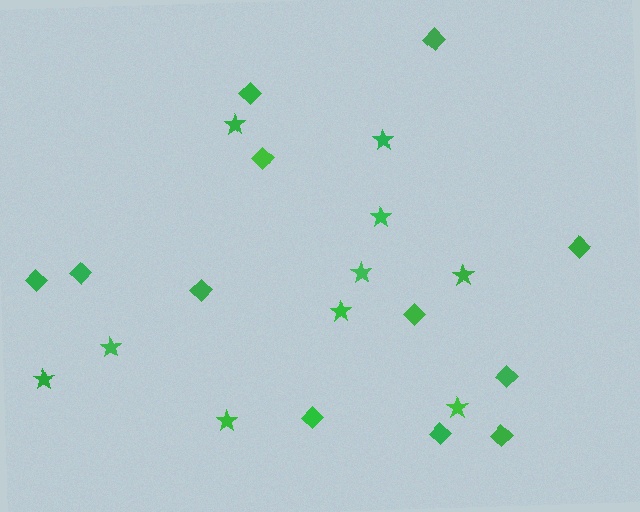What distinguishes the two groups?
There are 2 groups: one group of stars (10) and one group of diamonds (12).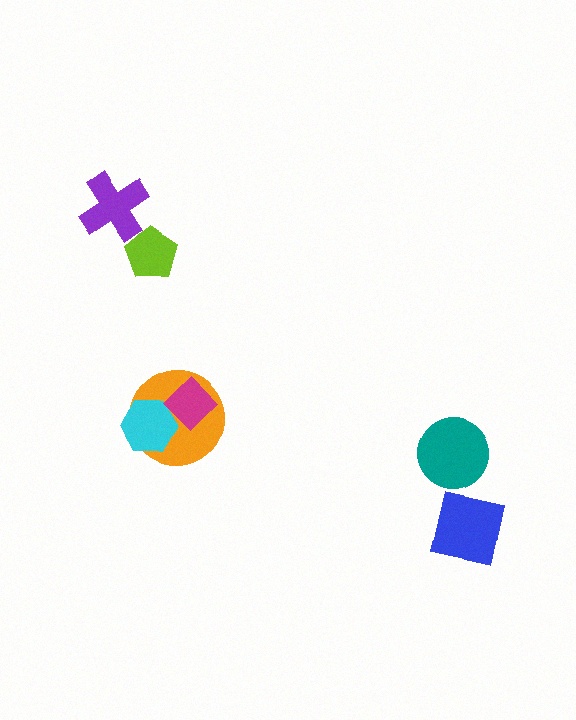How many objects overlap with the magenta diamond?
2 objects overlap with the magenta diamond.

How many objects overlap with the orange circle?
2 objects overlap with the orange circle.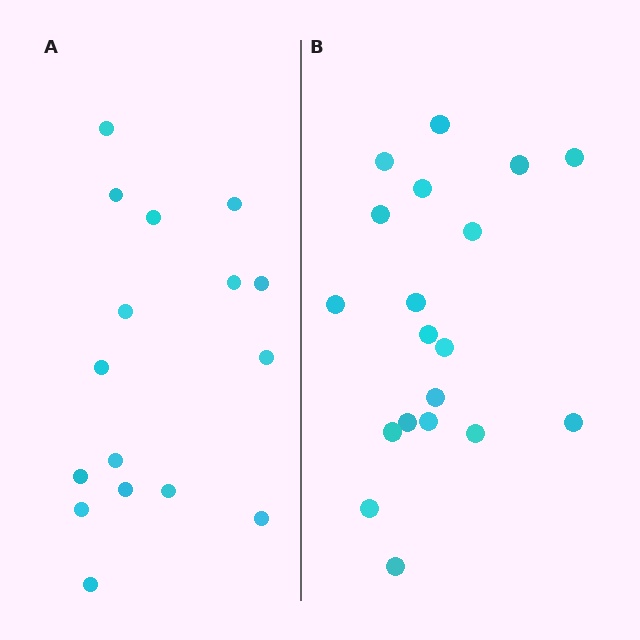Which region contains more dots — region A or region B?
Region B (the right region) has more dots.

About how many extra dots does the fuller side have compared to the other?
Region B has just a few more — roughly 2 or 3 more dots than region A.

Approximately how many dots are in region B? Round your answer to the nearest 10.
About 20 dots. (The exact count is 19, which rounds to 20.)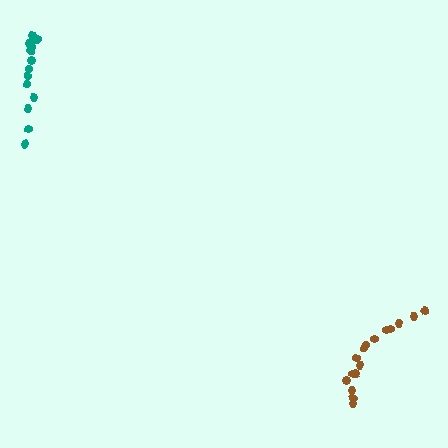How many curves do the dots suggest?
There are 2 distinct paths.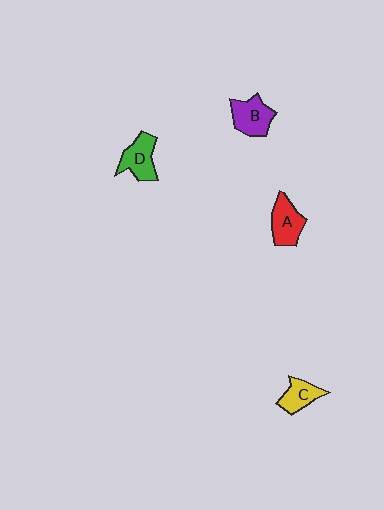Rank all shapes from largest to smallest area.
From largest to smallest: B (purple), D (green), A (red), C (yellow).